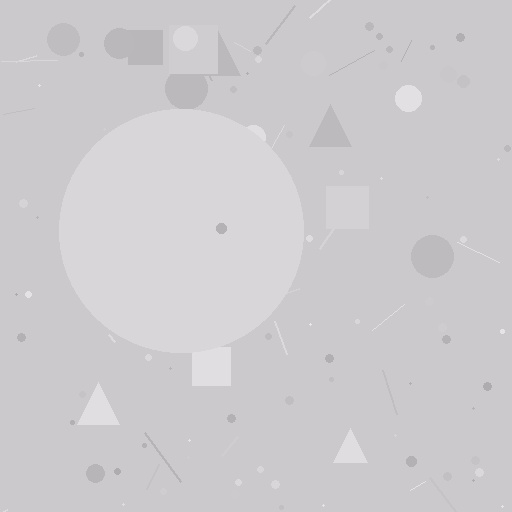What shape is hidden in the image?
A circle is hidden in the image.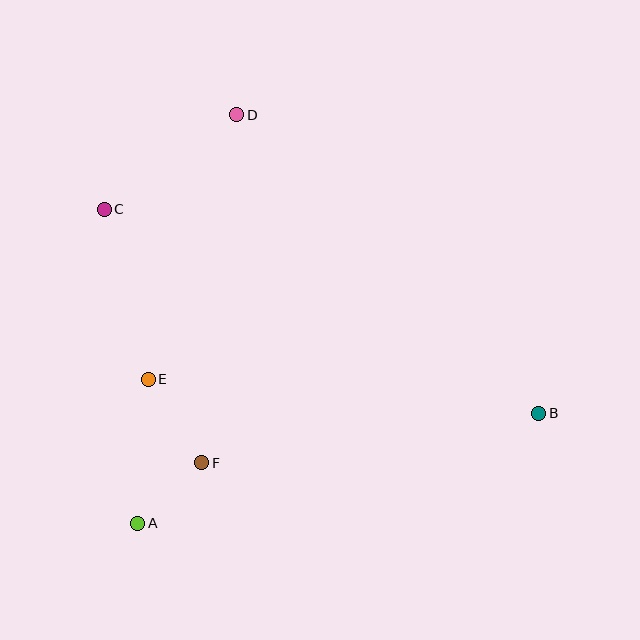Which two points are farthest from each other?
Points B and C are farthest from each other.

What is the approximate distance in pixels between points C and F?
The distance between C and F is approximately 272 pixels.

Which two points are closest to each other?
Points A and F are closest to each other.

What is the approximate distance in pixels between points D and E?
The distance between D and E is approximately 279 pixels.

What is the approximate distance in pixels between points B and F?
The distance between B and F is approximately 340 pixels.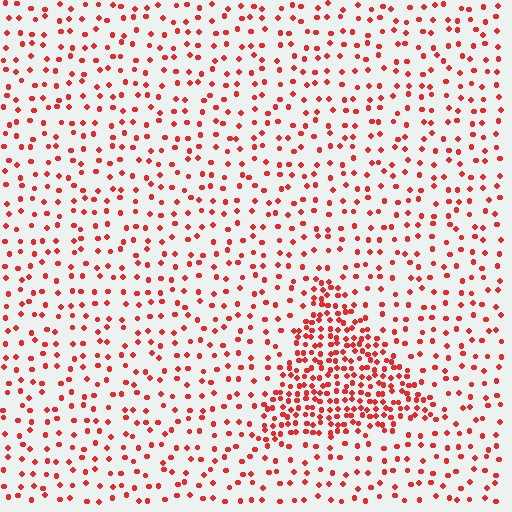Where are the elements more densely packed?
The elements are more densely packed inside the triangle boundary.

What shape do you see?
I see a triangle.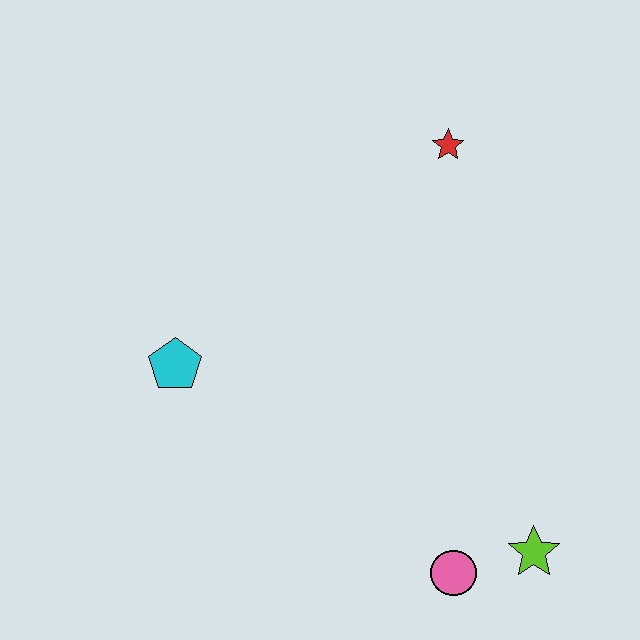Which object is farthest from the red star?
The pink circle is farthest from the red star.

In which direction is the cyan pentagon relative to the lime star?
The cyan pentagon is to the left of the lime star.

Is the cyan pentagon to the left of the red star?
Yes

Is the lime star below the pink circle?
No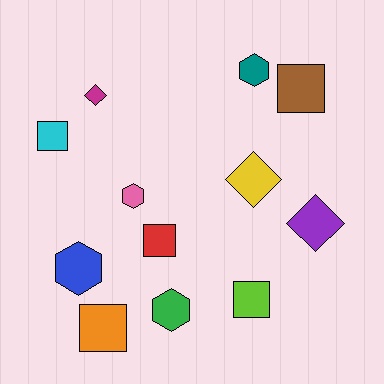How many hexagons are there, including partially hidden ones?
There are 4 hexagons.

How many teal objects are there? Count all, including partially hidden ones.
There is 1 teal object.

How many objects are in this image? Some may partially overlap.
There are 12 objects.